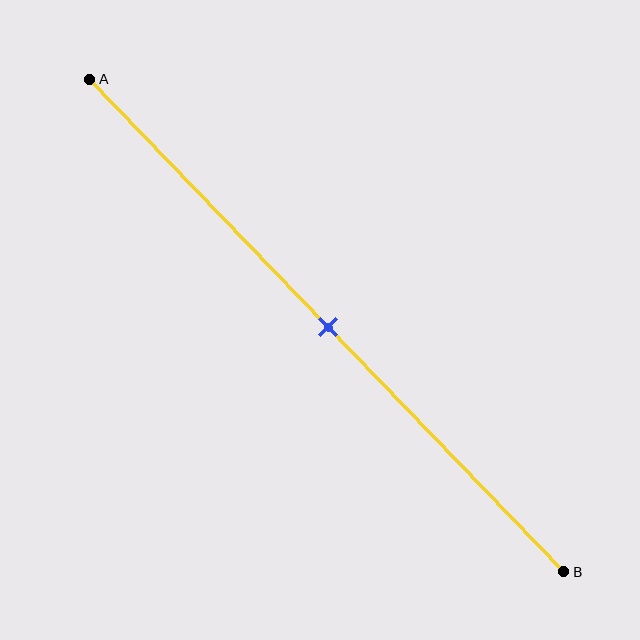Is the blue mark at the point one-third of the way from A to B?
No, the mark is at about 50% from A, not at the 33% one-third point.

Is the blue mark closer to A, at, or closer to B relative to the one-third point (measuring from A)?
The blue mark is closer to point B than the one-third point of segment AB.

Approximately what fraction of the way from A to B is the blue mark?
The blue mark is approximately 50% of the way from A to B.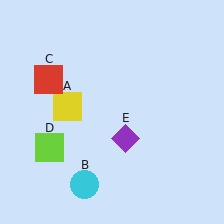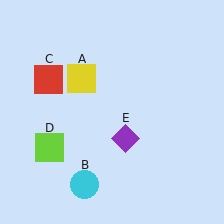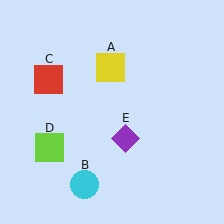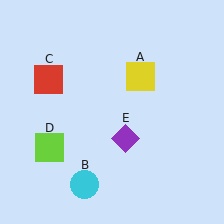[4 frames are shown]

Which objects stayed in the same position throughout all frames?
Cyan circle (object B) and red square (object C) and lime square (object D) and purple diamond (object E) remained stationary.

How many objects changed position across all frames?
1 object changed position: yellow square (object A).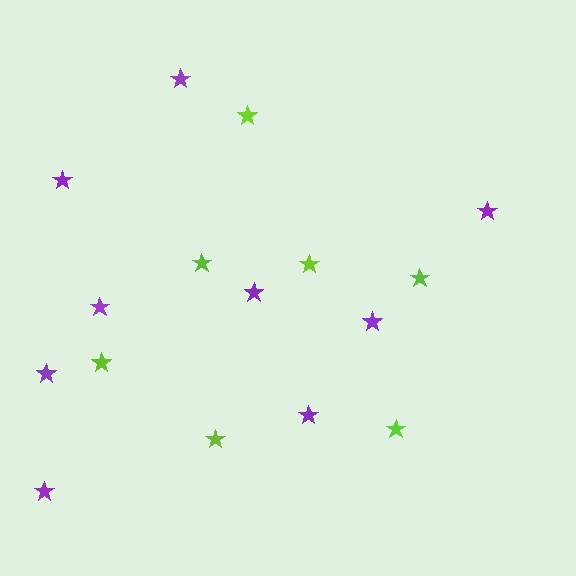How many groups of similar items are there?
There are 2 groups: one group of lime stars (7) and one group of purple stars (9).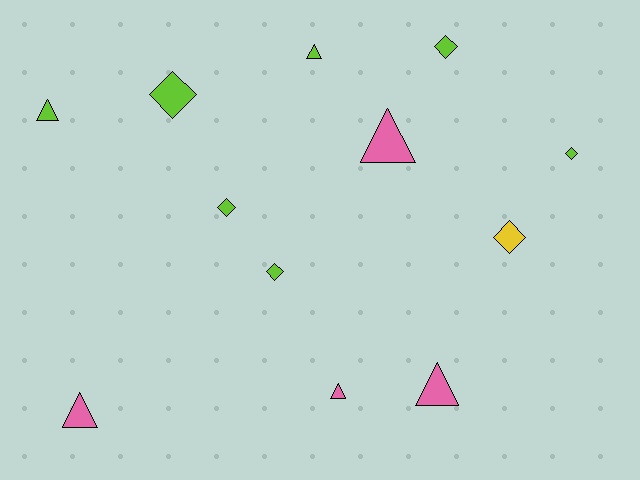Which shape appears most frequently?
Diamond, with 6 objects.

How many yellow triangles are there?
There are no yellow triangles.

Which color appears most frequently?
Lime, with 7 objects.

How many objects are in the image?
There are 12 objects.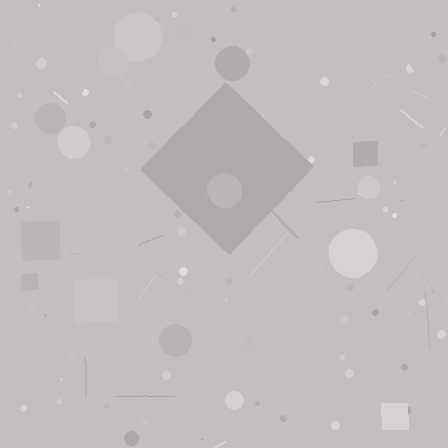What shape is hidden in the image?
A diamond is hidden in the image.